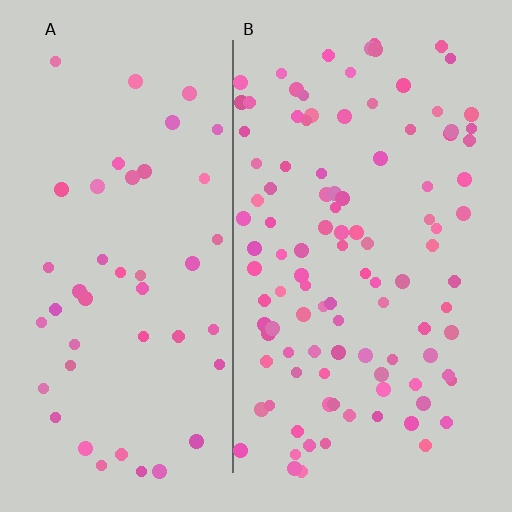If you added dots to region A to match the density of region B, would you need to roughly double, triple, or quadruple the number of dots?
Approximately double.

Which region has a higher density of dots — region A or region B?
B (the right).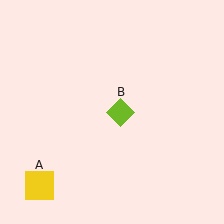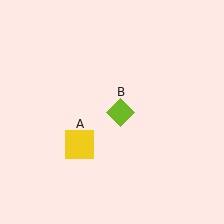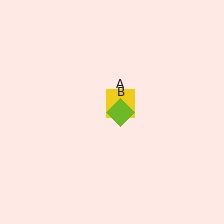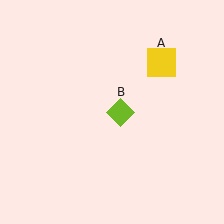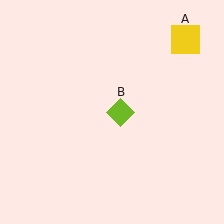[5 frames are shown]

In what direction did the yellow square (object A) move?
The yellow square (object A) moved up and to the right.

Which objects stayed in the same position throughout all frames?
Lime diamond (object B) remained stationary.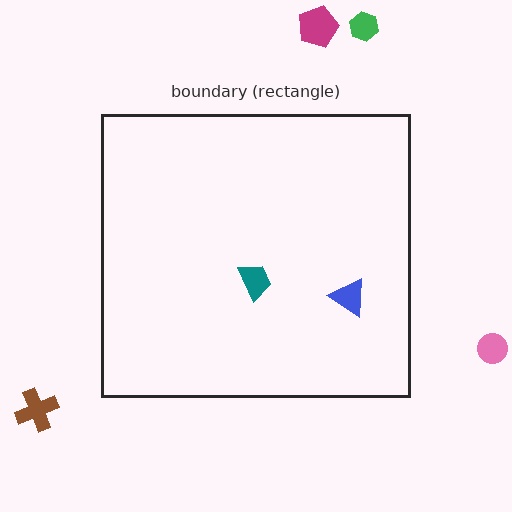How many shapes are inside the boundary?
2 inside, 4 outside.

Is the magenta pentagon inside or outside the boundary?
Outside.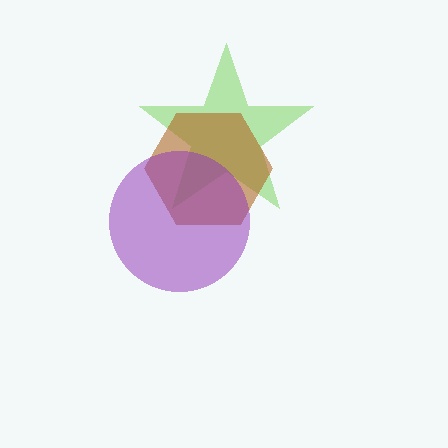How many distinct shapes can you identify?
There are 3 distinct shapes: a lime star, a brown hexagon, a purple circle.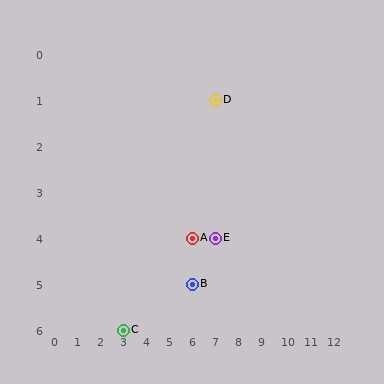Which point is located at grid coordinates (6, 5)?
Point B is at (6, 5).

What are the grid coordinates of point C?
Point C is at grid coordinates (3, 6).